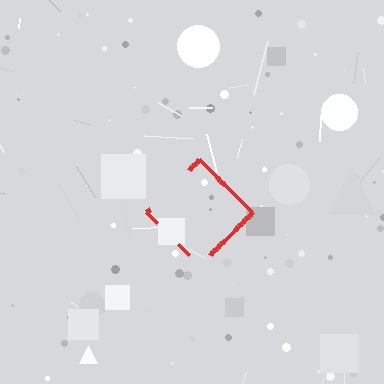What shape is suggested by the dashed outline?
The dashed outline suggests a diamond.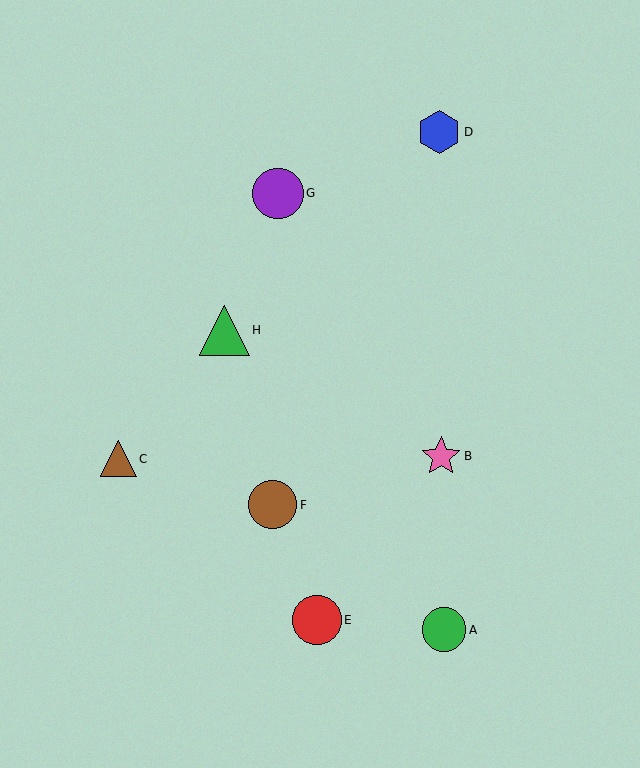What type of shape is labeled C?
Shape C is a brown triangle.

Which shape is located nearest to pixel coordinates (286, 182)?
The purple circle (labeled G) at (278, 193) is nearest to that location.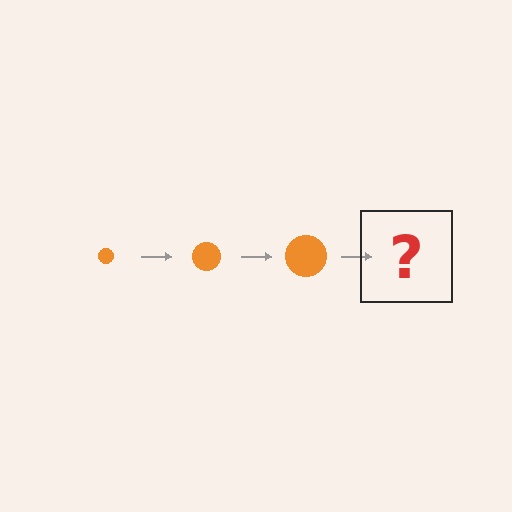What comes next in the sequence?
The next element should be an orange circle, larger than the previous one.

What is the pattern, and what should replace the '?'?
The pattern is that the circle gets progressively larger each step. The '?' should be an orange circle, larger than the previous one.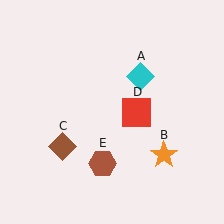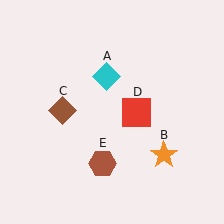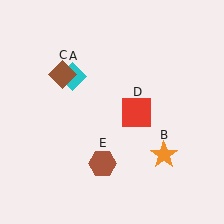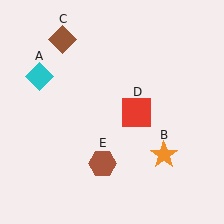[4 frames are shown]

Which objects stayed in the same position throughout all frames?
Orange star (object B) and red square (object D) and brown hexagon (object E) remained stationary.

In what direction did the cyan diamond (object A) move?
The cyan diamond (object A) moved left.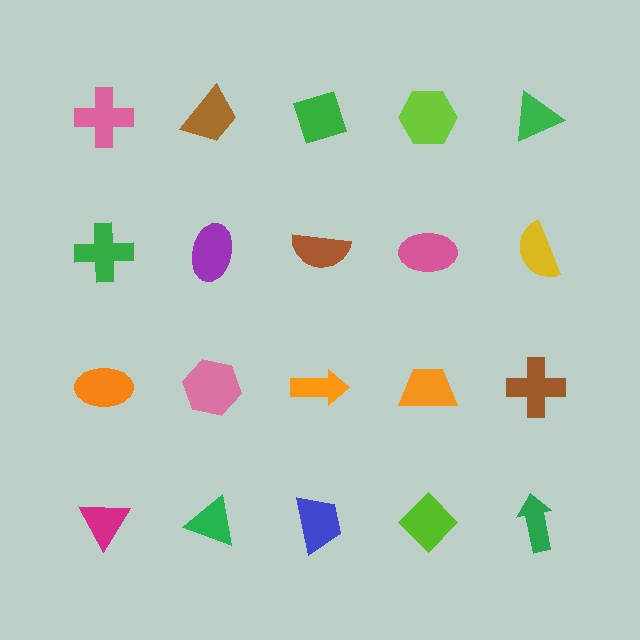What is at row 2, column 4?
A pink ellipse.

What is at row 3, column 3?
An orange arrow.